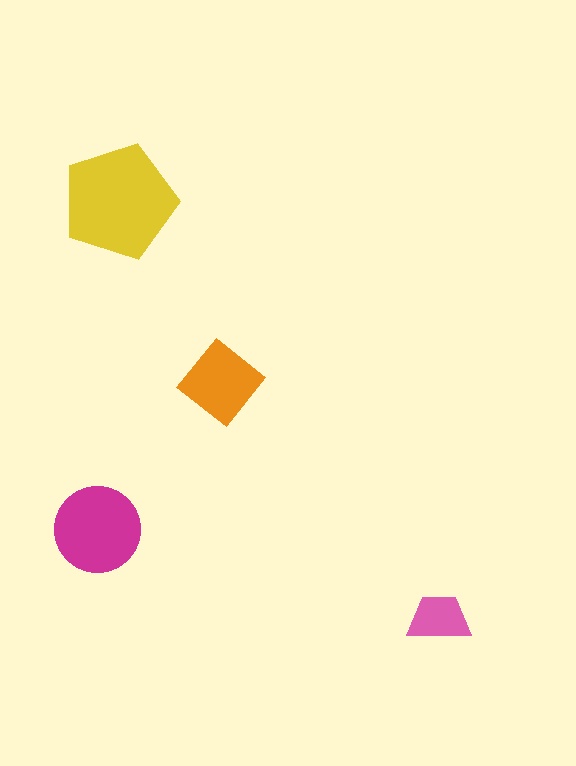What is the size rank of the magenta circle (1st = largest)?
2nd.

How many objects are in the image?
There are 4 objects in the image.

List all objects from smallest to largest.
The pink trapezoid, the orange diamond, the magenta circle, the yellow pentagon.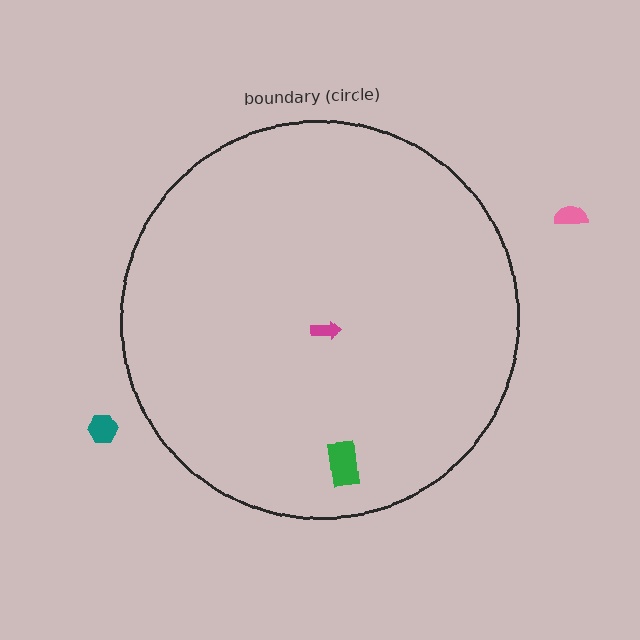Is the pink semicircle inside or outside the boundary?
Outside.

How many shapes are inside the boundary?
2 inside, 2 outside.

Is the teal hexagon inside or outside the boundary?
Outside.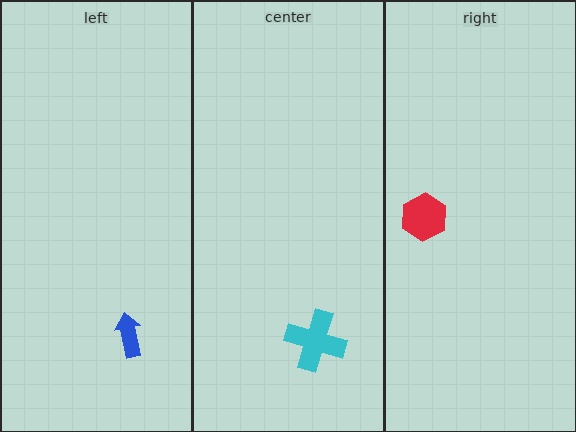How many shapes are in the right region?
1.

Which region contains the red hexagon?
The right region.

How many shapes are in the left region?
1.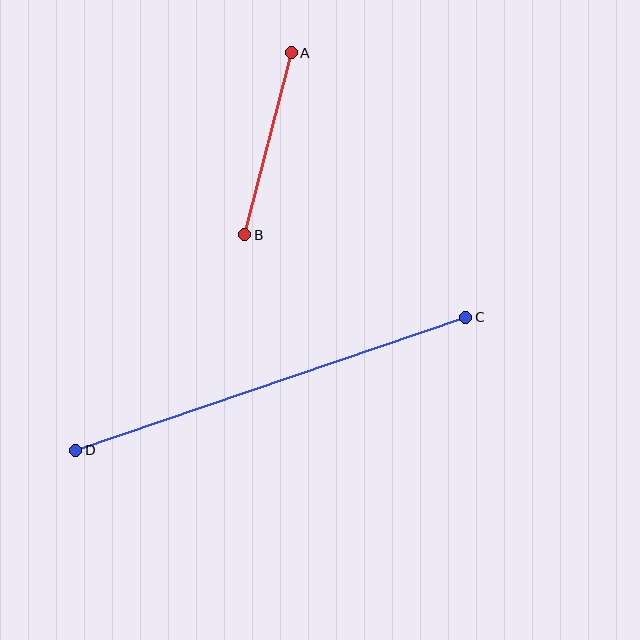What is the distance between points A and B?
The distance is approximately 188 pixels.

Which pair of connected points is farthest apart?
Points C and D are farthest apart.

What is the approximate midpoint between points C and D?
The midpoint is at approximately (271, 384) pixels.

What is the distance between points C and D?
The distance is approximately 412 pixels.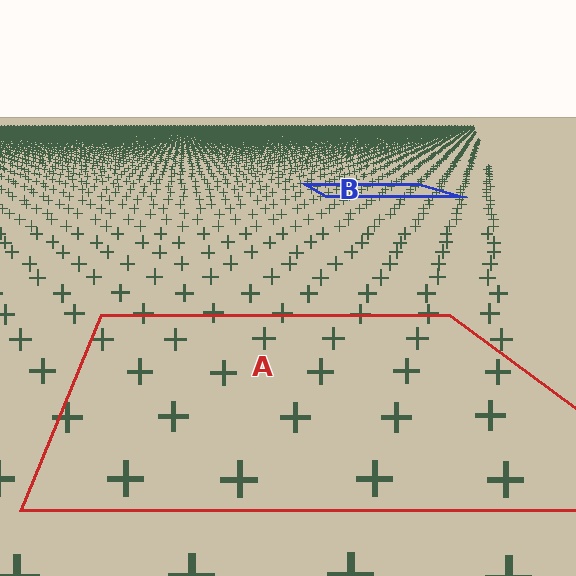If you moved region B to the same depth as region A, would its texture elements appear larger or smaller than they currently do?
They would appear larger. At a closer depth, the same texture elements are projected at a bigger on-screen size.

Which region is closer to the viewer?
Region A is closer. The texture elements there are larger and more spread out.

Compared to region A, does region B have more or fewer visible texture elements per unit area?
Region B has more texture elements per unit area — they are packed more densely because it is farther away.